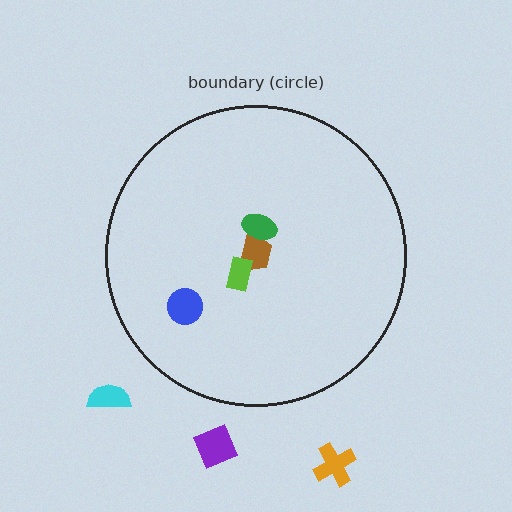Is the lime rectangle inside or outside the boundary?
Inside.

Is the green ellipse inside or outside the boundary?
Inside.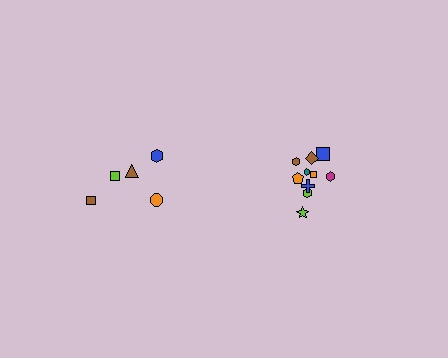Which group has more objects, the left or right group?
The right group.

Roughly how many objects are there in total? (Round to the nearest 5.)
Roughly 15 objects in total.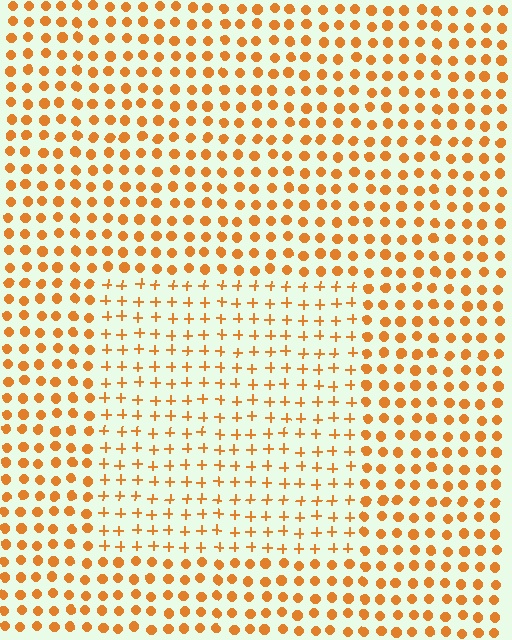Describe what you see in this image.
The image is filled with small orange elements arranged in a uniform grid. A rectangle-shaped region contains plus signs, while the surrounding area contains circles. The boundary is defined purely by the change in element shape.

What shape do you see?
I see a rectangle.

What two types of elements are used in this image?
The image uses plus signs inside the rectangle region and circles outside it.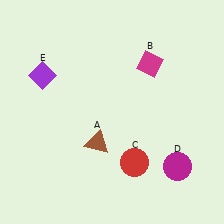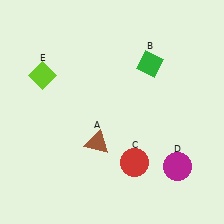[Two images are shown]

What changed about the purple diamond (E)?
In Image 1, E is purple. In Image 2, it changed to lime.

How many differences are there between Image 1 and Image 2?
There are 2 differences between the two images.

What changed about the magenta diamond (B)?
In Image 1, B is magenta. In Image 2, it changed to green.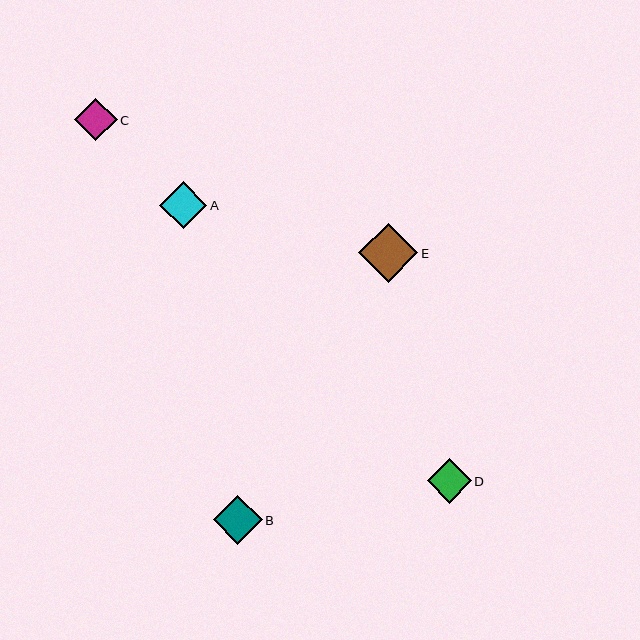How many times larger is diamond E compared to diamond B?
Diamond E is approximately 1.2 times the size of diamond B.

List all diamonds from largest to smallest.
From largest to smallest: E, B, A, D, C.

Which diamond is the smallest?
Diamond C is the smallest with a size of approximately 42 pixels.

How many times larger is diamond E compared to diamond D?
Diamond E is approximately 1.3 times the size of diamond D.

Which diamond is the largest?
Diamond E is the largest with a size of approximately 59 pixels.